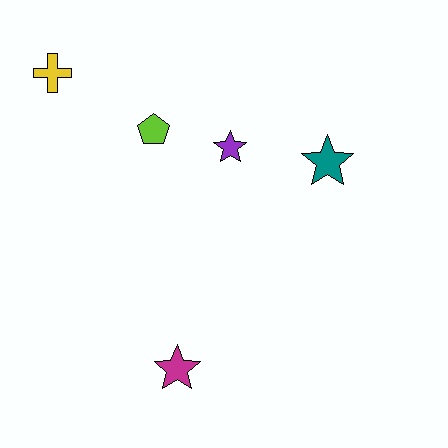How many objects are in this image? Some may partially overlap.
There are 5 objects.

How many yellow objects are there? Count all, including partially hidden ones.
There is 1 yellow object.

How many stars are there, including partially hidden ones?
There are 3 stars.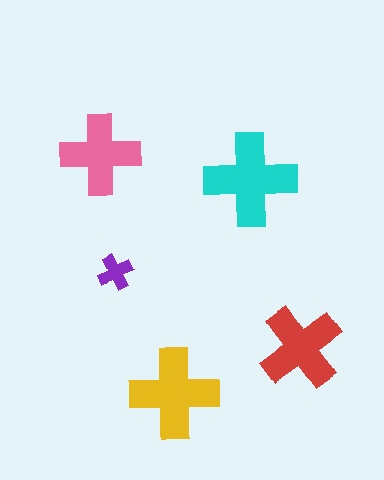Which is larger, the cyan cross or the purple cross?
The cyan one.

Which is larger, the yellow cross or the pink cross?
The yellow one.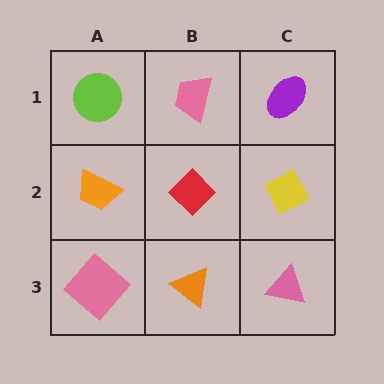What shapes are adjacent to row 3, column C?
A yellow diamond (row 2, column C), an orange triangle (row 3, column B).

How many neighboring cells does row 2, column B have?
4.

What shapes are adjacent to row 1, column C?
A yellow diamond (row 2, column C), a pink trapezoid (row 1, column B).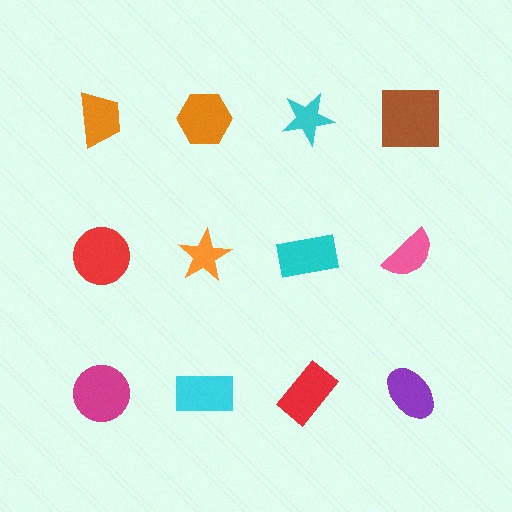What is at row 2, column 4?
A pink semicircle.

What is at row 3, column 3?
A red rectangle.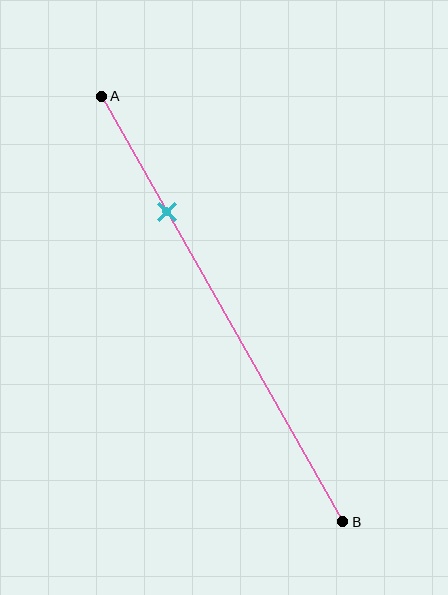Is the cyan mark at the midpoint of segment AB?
No, the mark is at about 25% from A, not at the 50% midpoint.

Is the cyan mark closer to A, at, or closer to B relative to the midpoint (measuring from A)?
The cyan mark is closer to point A than the midpoint of segment AB.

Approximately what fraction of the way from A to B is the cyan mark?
The cyan mark is approximately 25% of the way from A to B.